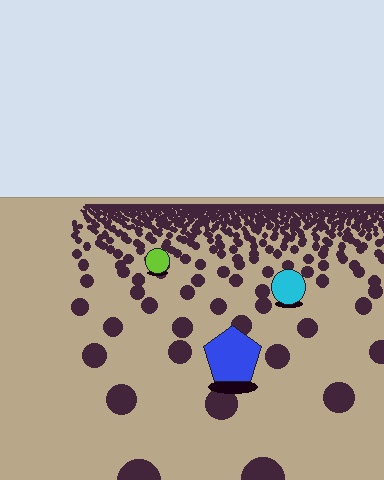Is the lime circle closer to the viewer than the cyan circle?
No. The cyan circle is closer — you can tell from the texture gradient: the ground texture is coarser near it.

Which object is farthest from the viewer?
The lime circle is farthest from the viewer. It appears smaller and the ground texture around it is denser.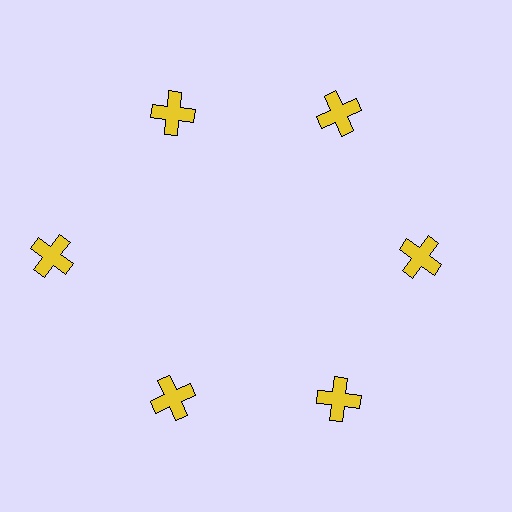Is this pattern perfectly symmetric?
No. The 6 yellow crosses are arranged in a ring, but one element near the 9 o'clock position is pushed outward from the center, breaking the 6-fold rotational symmetry.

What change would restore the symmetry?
The symmetry would be restored by moving it inward, back onto the ring so that all 6 crosses sit at equal angles and equal distance from the center.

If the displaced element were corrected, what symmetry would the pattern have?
It would have 6-fold rotational symmetry — the pattern would map onto itself every 60 degrees.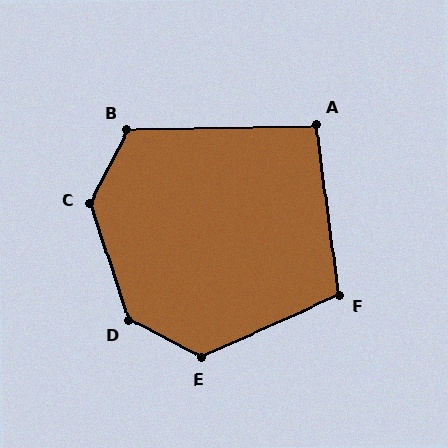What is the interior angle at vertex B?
Approximately 118 degrees (obtuse).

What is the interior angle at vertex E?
Approximately 128 degrees (obtuse).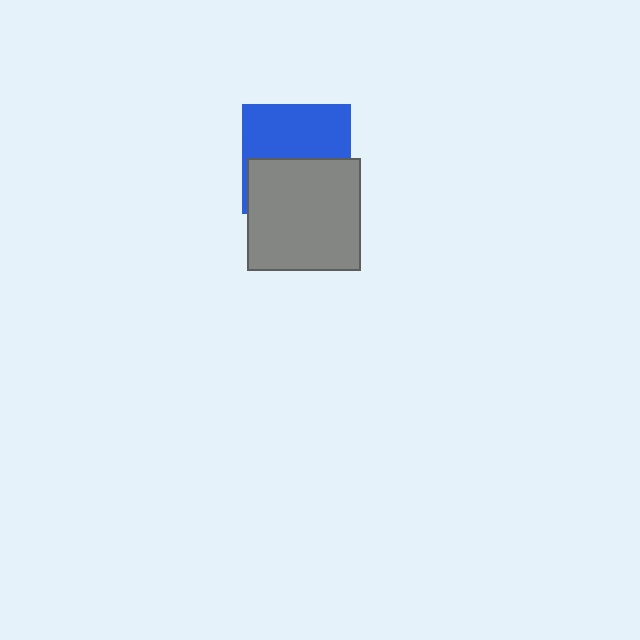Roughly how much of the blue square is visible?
About half of it is visible (roughly 52%).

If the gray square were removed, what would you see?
You would see the complete blue square.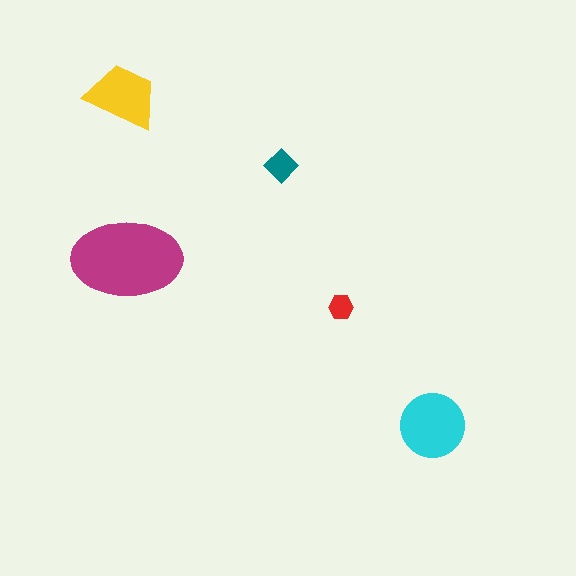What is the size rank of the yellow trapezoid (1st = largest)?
3rd.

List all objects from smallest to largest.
The red hexagon, the teal diamond, the yellow trapezoid, the cyan circle, the magenta ellipse.